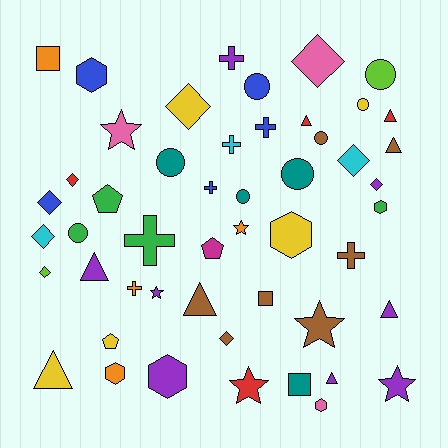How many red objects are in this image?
There are 4 red objects.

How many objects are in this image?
There are 50 objects.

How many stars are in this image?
There are 6 stars.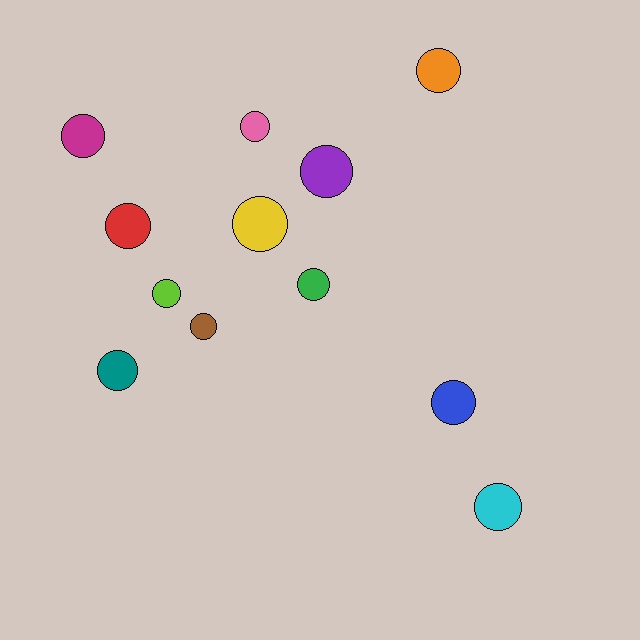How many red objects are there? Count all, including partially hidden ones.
There is 1 red object.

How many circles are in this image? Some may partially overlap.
There are 12 circles.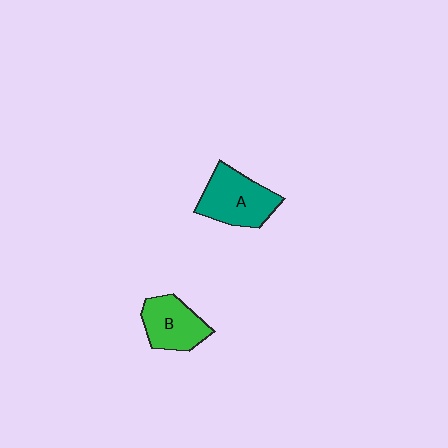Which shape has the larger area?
Shape A (teal).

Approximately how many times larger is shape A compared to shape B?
Approximately 1.2 times.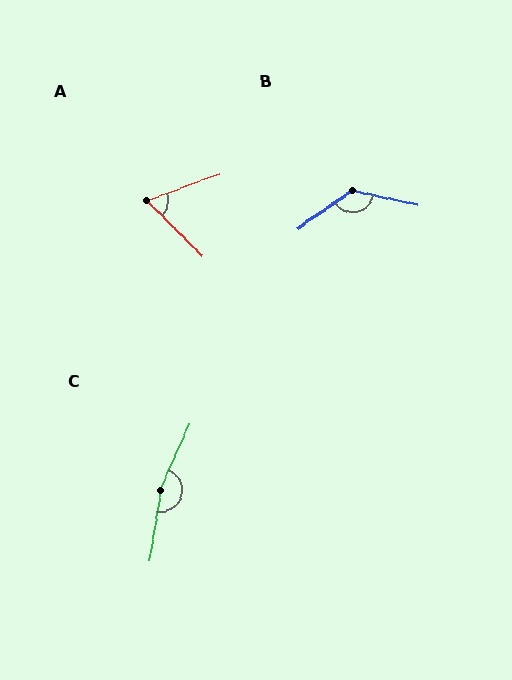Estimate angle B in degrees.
Approximately 133 degrees.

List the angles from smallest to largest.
A (65°), B (133°), C (165°).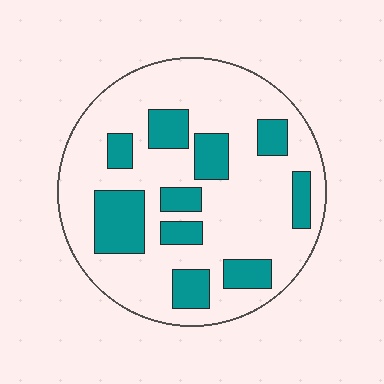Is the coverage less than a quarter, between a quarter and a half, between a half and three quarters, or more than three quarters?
Between a quarter and a half.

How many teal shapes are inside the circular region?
10.